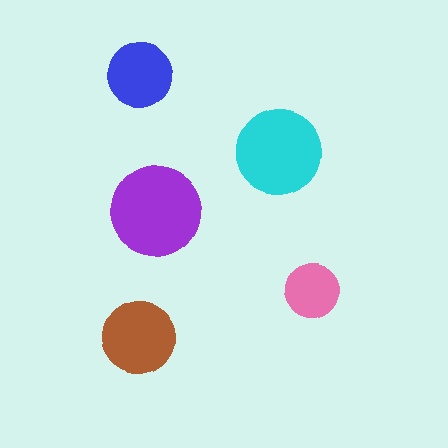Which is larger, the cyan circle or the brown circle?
The cyan one.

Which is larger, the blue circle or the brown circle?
The brown one.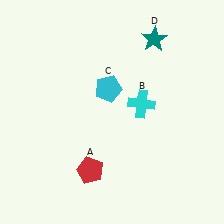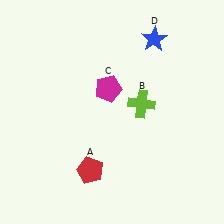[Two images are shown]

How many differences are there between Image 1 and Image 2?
There are 3 differences between the two images.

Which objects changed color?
B changed from cyan to lime. C changed from cyan to magenta. D changed from teal to blue.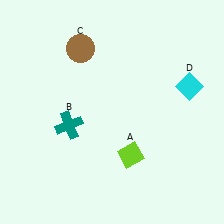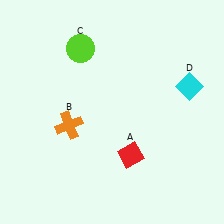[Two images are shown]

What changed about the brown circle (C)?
In Image 1, C is brown. In Image 2, it changed to lime.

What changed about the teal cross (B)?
In Image 1, B is teal. In Image 2, it changed to orange.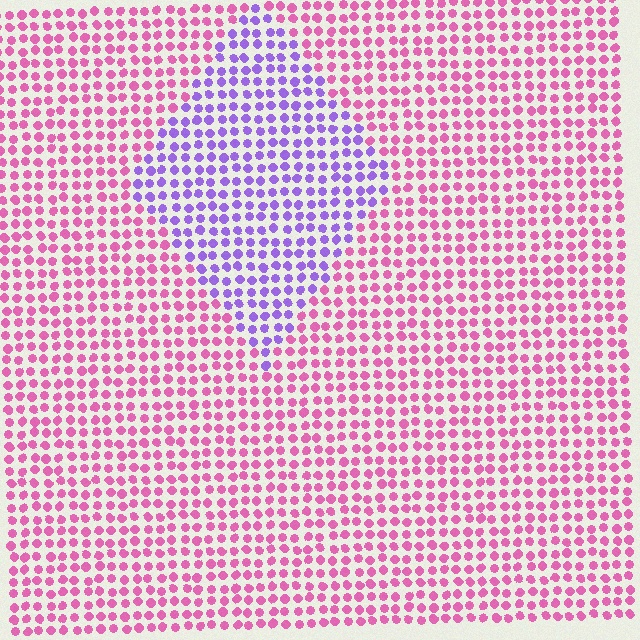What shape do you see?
I see a diamond.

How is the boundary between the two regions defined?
The boundary is defined purely by a slight shift in hue (about 57 degrees). Spacing, size, and orientation are identical on both sides.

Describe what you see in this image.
The image is filled with small pink elements in a uniform arrangement. A diamond-shaped region is visible where the elements are tinted to a slightly different hue, forming a subtle color boundary.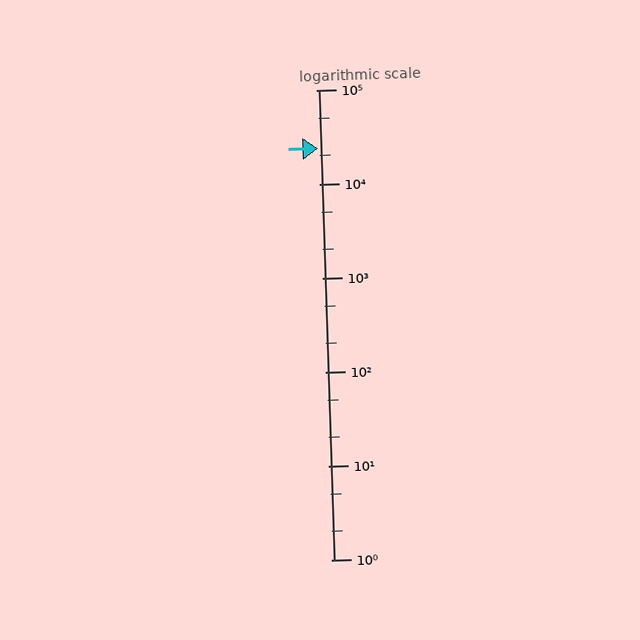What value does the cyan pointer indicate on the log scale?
The pointer indicates approximately 24000.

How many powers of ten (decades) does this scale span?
The scale spans 5 decades, from 1 to 100000.